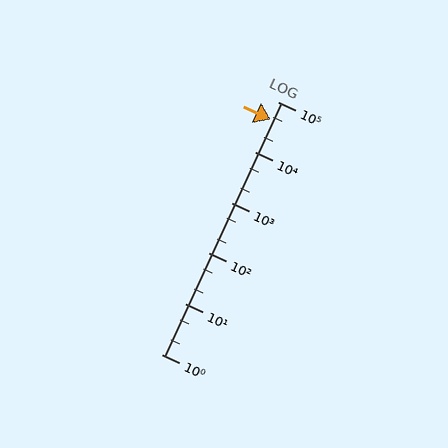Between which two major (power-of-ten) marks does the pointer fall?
The pointer is between 10000 and 100000.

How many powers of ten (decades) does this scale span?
The scale spans 5 decades, from 1 to 100000.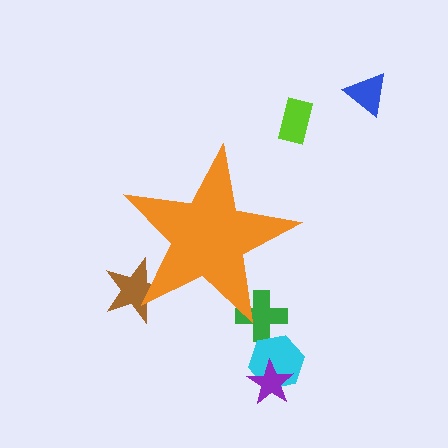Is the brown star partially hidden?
Yes, the brown star is partially hidden behind the orange star.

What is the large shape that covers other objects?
An orange star.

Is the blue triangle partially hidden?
No, the blue triangle is fully visible.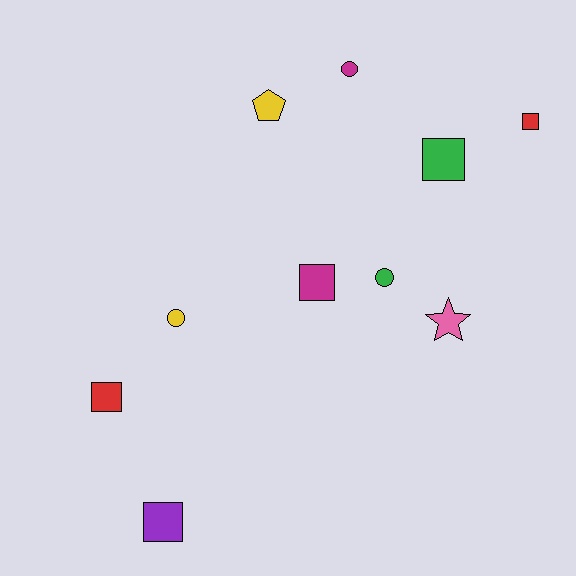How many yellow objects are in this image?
There are 2 yellow objects.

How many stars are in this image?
There is 1 star.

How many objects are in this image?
There are 10 objects.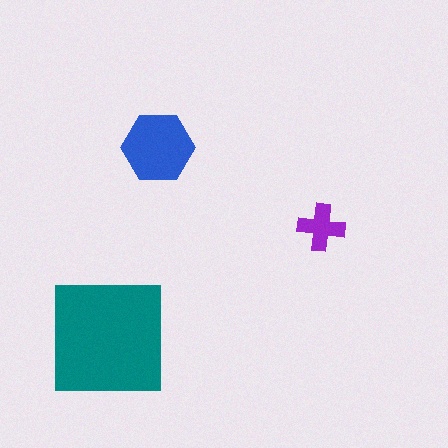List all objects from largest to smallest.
The teal square, the blue hexagon, the purple cross.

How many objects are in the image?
There are 3 objects in the image.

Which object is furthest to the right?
The purple cross is rightmost.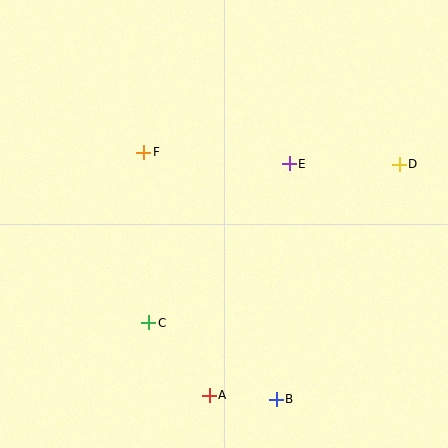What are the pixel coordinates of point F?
Point F is at (144, 152).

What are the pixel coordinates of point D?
Point D is at (399, 164).